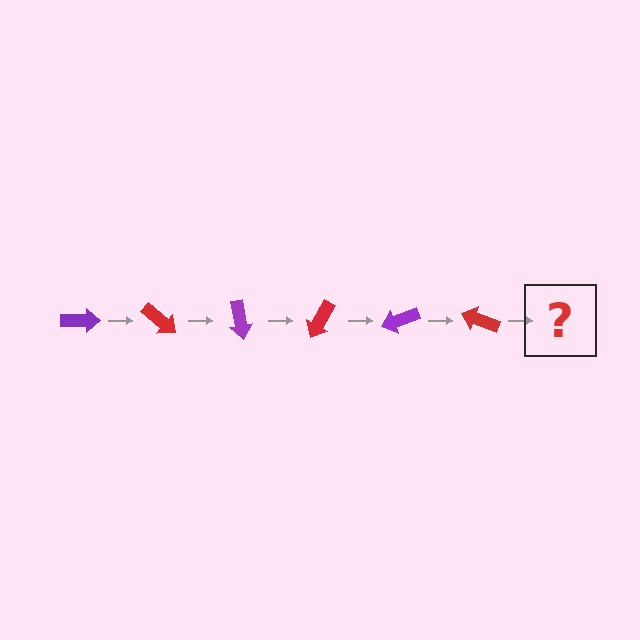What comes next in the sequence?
The next element should be a purple arrow, rotated 240 degrees from the start.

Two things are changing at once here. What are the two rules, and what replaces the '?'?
The two rules are that it rotates 40 degrees each step and the color cycles through purple and red. The '?' should be a purple arrow, rotated 240 degrees from the start.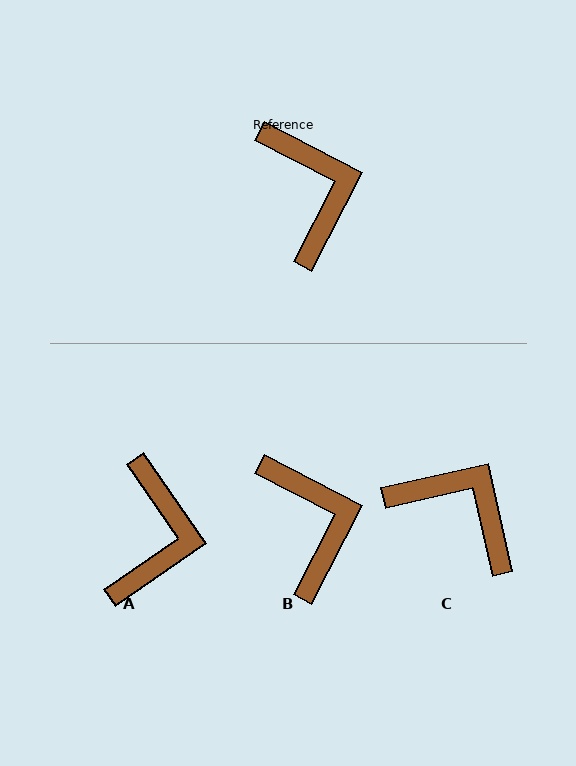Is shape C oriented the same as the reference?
No, it is off by about 40 degrees.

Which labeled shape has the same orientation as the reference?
B.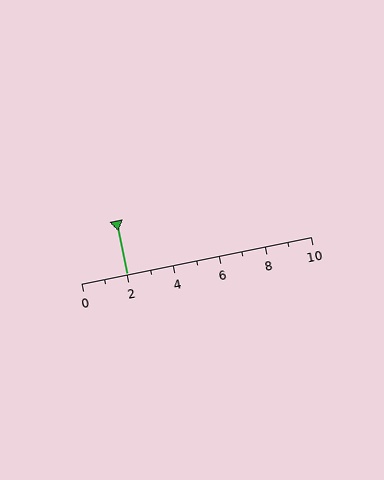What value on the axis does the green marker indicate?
The marker indicates approximately 2.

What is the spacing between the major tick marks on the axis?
The major ticks are spaced 2 apart.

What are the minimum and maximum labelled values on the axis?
The axis runs from 0 to 10.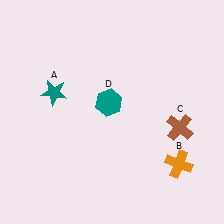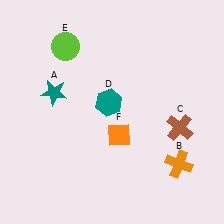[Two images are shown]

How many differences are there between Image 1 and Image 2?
There are 2 differences between the two images.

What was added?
A lime circle (E), an orange diamond (F) were added in Image 2.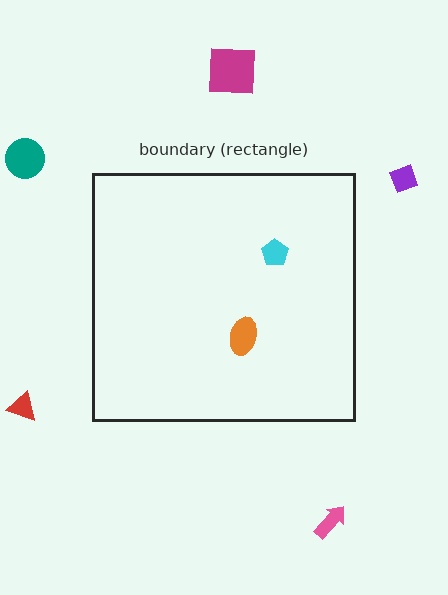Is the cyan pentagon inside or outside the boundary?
Inside.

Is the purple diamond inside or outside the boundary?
Outside.